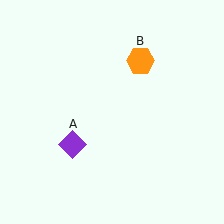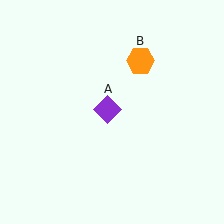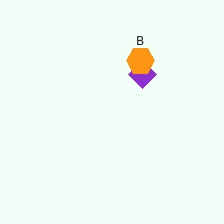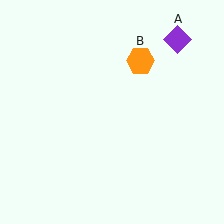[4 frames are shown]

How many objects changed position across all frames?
1 object changed position: purple diamond (object A).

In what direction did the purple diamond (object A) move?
The purple diamond (object A) moved up and to the right.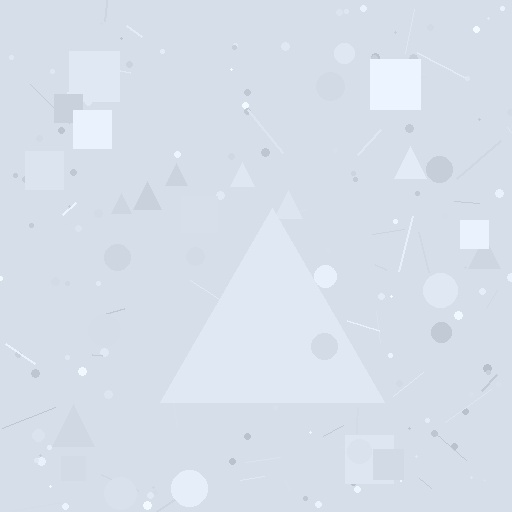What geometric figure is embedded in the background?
A triangle is embedded in the background.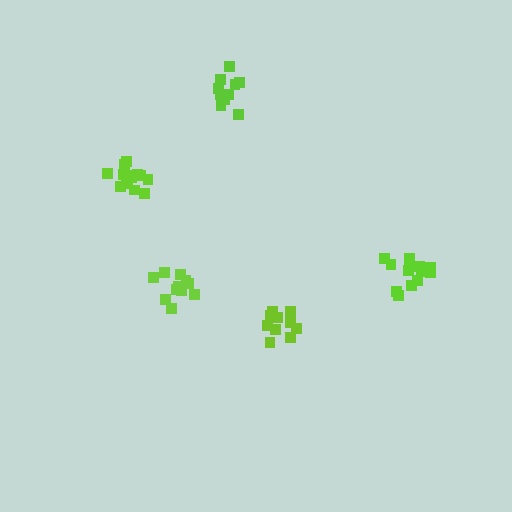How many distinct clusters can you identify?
There are 5 distinct clusters.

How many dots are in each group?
Group 1: 14 dots, Group 2: 12 dots, Group 3: 13 dots, Group 4: 10 dots, Group 5: 12 dots (61 total).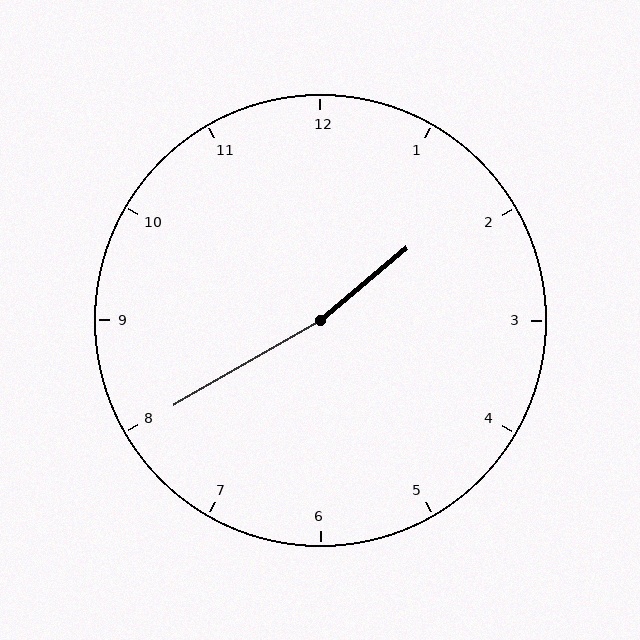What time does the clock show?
1:40.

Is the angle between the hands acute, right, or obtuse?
It is obtuse.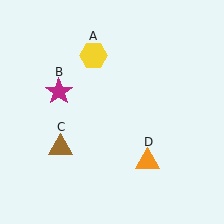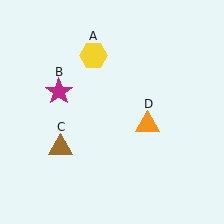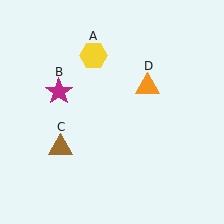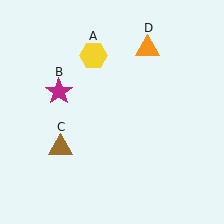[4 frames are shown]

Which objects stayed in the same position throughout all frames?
Yellow hexagon (object A) and magenta star (object B) and brown triangle (object C) remained stationary.